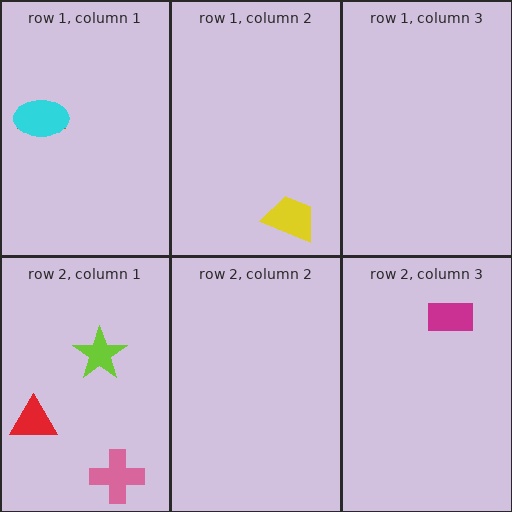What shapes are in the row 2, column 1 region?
The lime star, the pink cross, the red triangle.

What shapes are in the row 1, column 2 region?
The yellow trapezoid.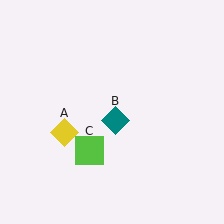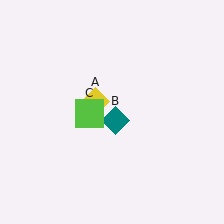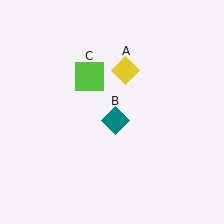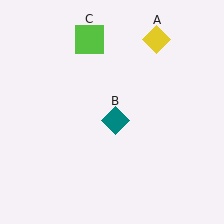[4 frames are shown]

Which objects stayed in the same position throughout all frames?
Teal diamond (object B) remained stationary.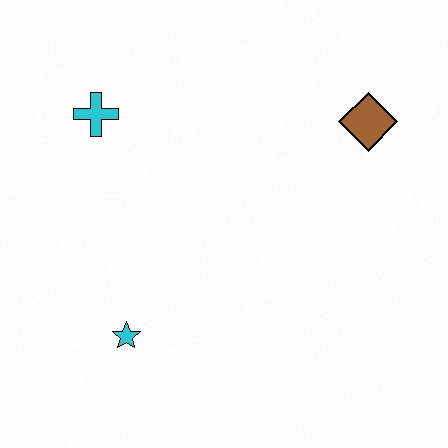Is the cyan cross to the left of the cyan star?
Yes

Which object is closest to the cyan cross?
The cyan star is closest to the cyan cross.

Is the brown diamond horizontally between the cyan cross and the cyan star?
No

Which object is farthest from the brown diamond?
The cyan star is farthest from the brown diamond.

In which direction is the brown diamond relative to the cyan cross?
The brown diamond is to the right of the cyan cross.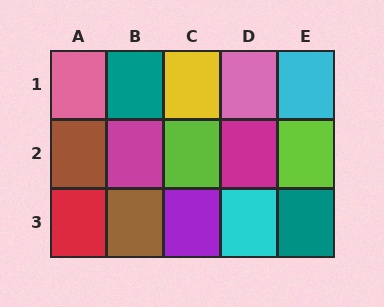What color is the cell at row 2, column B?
Magenta.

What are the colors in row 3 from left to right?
Red, brown, purple, cyan, teal.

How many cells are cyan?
2 cells are cyan.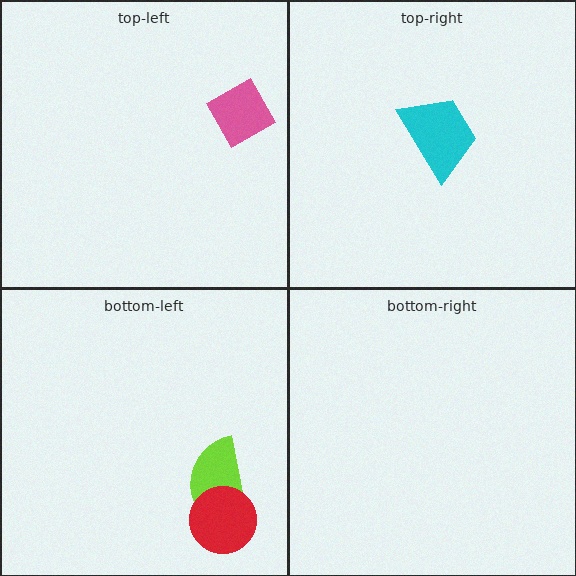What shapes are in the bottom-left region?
The lime semicircle, the red circle.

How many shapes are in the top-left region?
1.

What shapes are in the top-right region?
The cyan trapezoid.